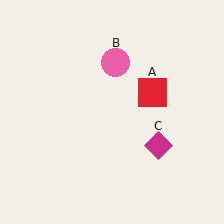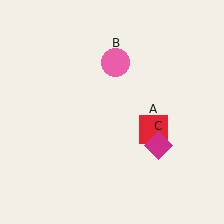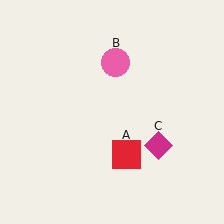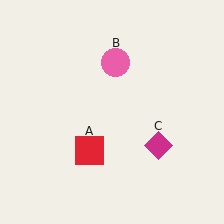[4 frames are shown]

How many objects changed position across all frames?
1 object changed position: red square (object A).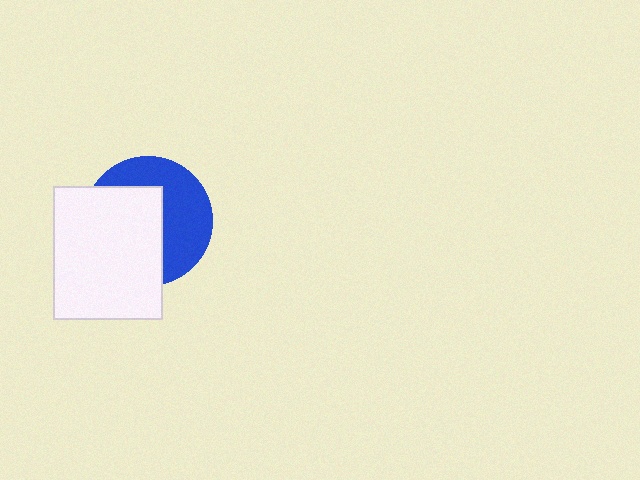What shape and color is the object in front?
The object in front is a white rectangle.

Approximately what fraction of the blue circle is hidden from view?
Roughly 53% of the blue circle is hidden behind the white rectangle.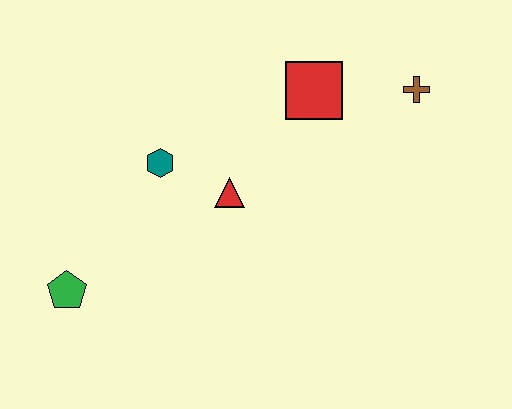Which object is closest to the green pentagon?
The teal hexagon is closest to the green pentagon.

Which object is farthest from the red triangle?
The brown cross is farthest from the red triangle.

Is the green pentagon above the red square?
No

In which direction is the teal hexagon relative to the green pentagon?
The teal hexagon is above the green pentagon.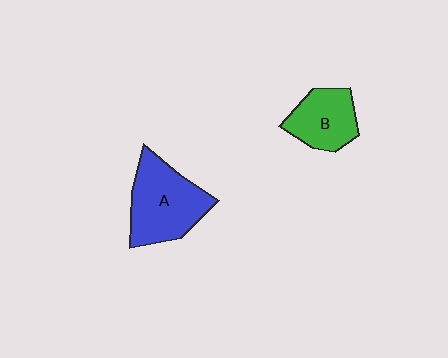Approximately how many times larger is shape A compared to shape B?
Approximately 1.5 times.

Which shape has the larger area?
Shape A (blue).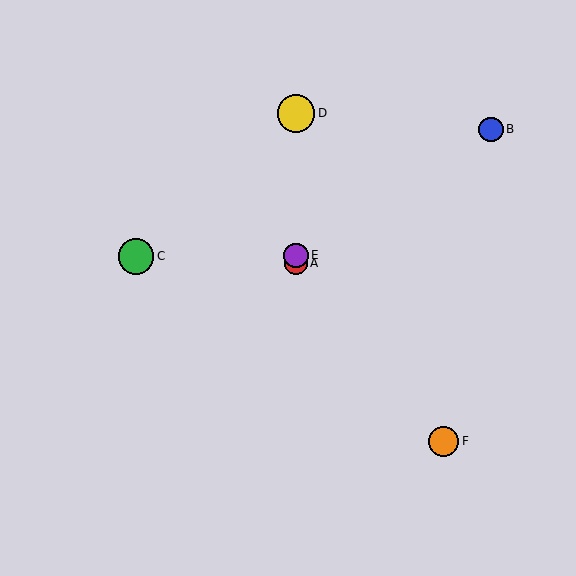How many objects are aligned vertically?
3 objects (A, D, E) are aligned vertically.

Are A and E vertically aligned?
Yes, both are at x≈296.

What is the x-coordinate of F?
Object F is at x≈444.